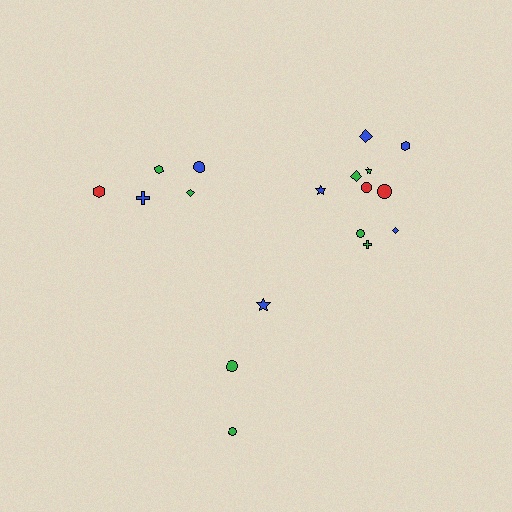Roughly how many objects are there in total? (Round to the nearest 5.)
Roughly 20 objects in total.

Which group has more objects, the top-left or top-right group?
The top-right group.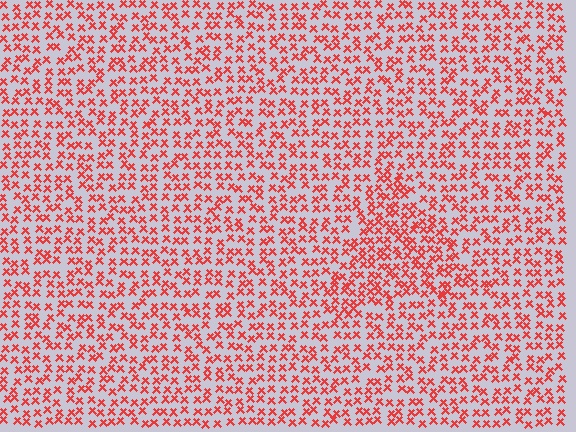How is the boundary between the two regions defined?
The boundary is defined by a change in element density (approximately 1.5x ratio). All elements are the same color, size, and shape.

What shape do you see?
I see a triangle.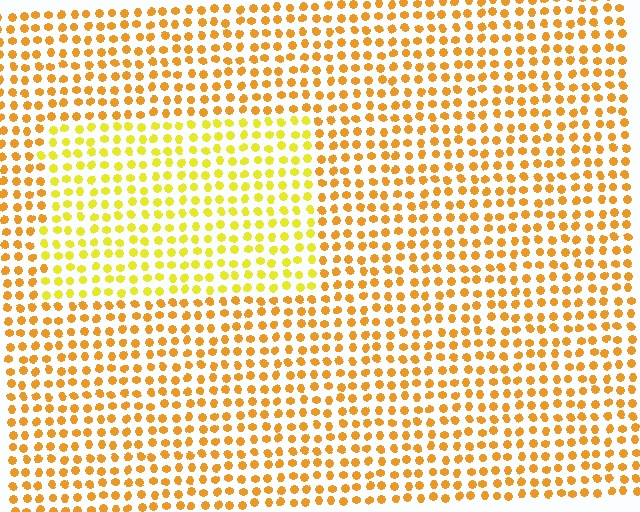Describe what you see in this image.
The image is filled with small orange elements in a uniform arrangement. A rectangle-shaped region is visible where the elements are tinted to a slightly different hue, forming a subtle color boundary.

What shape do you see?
I see a rectangle.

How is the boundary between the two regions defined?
The boundary is defined purely by a slight shift in hue (about 27 degrees). Spacing, size, and orientation are identical on both sides.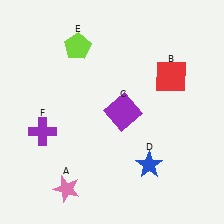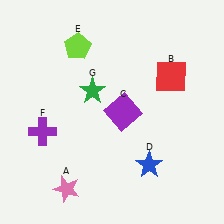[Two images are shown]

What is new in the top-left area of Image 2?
A green star (G) was added in the top-left area of Image 2.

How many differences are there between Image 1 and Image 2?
There is 1 difference between the two images.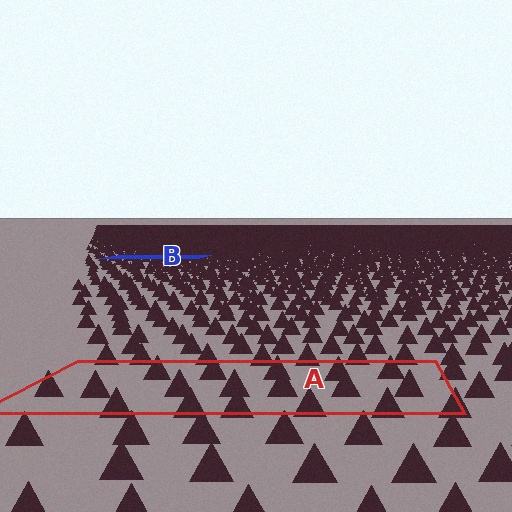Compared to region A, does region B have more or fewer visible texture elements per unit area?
Region B has more texture elements per unit area — they are packed more densely because it is farther away.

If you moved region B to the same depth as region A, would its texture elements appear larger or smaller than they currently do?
They would appear larger. At a closer depth, the same texture elements are projected at a bigger on-screen size.